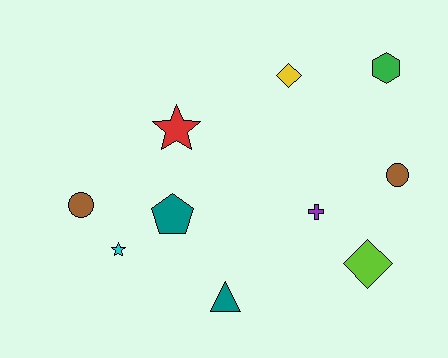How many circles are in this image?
There are 2 circles.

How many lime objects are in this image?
There is 1 lime object.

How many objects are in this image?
There are 10 objects.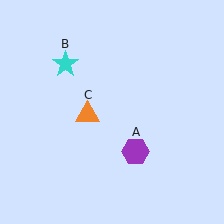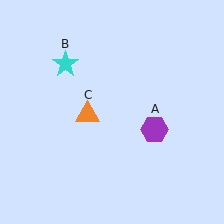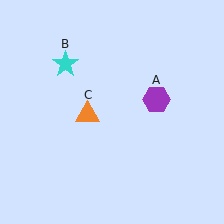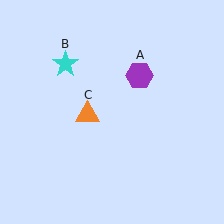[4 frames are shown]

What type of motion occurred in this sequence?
The purple hexagon (object A) rotated counterclockwise around the center of the scene.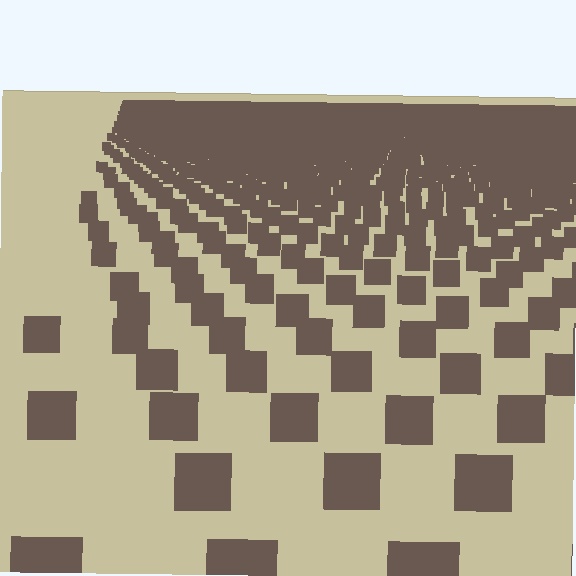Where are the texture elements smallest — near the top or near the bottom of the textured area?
Near the top.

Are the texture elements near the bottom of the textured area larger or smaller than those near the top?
Larger. Near the bottom, elements are closer to the viewer and appear at a bigger on-screen size.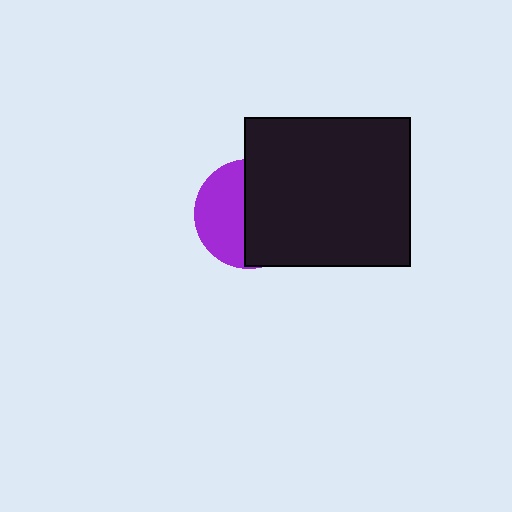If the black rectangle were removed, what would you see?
You would see the complete purple circle.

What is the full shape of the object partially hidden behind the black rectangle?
The partially hidden object is a purple circle.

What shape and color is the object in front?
The object in front is a black rectangle.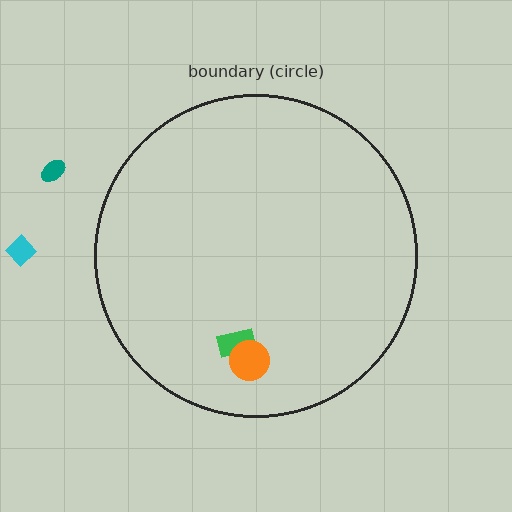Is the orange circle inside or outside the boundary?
Inside.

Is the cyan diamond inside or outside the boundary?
Outside.